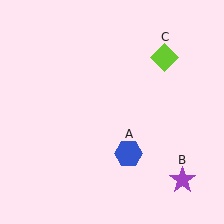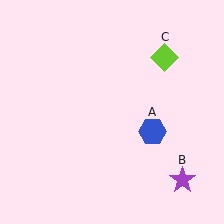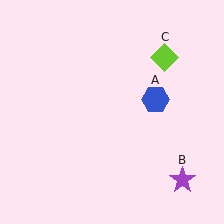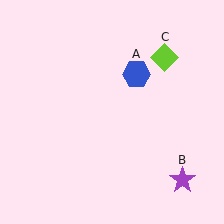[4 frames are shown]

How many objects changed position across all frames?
1 object changed position: blue hexagon (object A).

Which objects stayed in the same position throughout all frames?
Purple star (object B) and lime diamond (object C) remained stationary.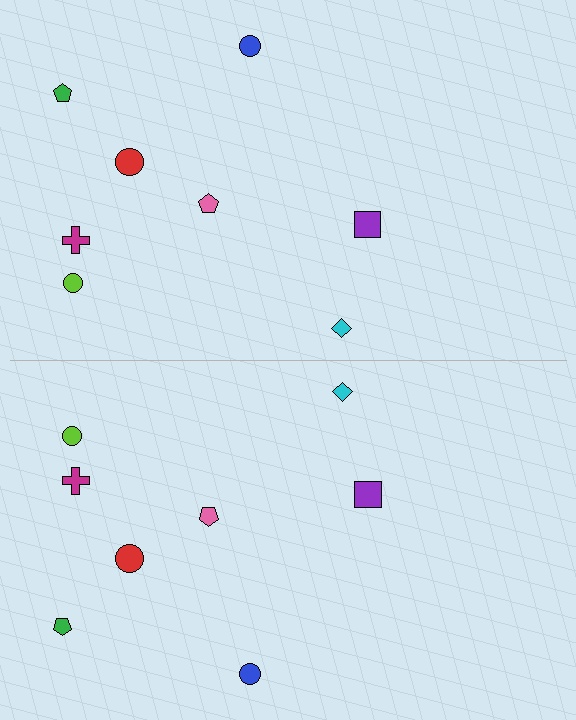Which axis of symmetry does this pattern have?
The pattern has a horizontal axis of symmetry running through the center of the image.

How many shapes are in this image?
There are 16 shapes in this image.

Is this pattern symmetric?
Yes, this pattern has bilateral (reflection) symmetry.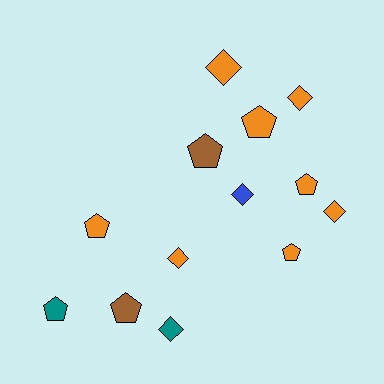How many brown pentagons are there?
There are 2 brown pentagons.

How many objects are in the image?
There are 13 objects.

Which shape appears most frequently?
Pentagon, with 7 objects.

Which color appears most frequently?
Orange, with 8 objects.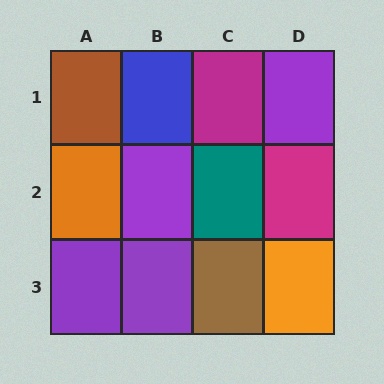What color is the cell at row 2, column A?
Orange.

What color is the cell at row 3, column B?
Purple.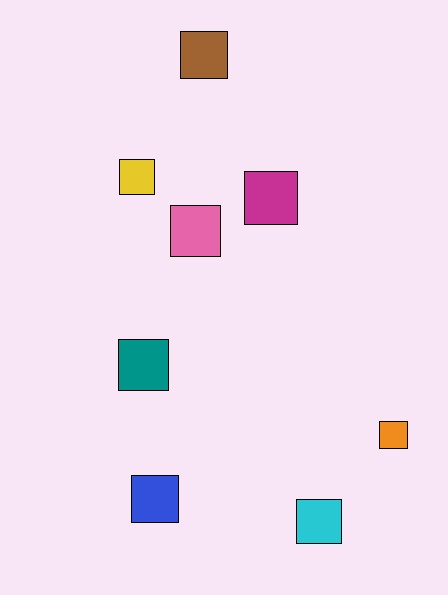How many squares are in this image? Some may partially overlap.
There are 8 squares.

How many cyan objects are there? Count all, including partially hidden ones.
There is 1 cyan object.